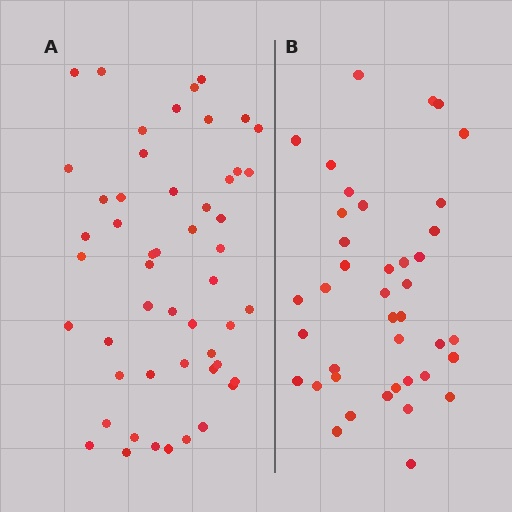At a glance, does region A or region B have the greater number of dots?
Region A (the left region) has more dots.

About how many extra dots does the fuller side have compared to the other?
Region A has roughly 12 or so more dots than region B.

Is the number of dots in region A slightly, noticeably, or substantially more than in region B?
Region A has noticeably more, but not dramatically so. The ratio is roughly 1.3 to 1.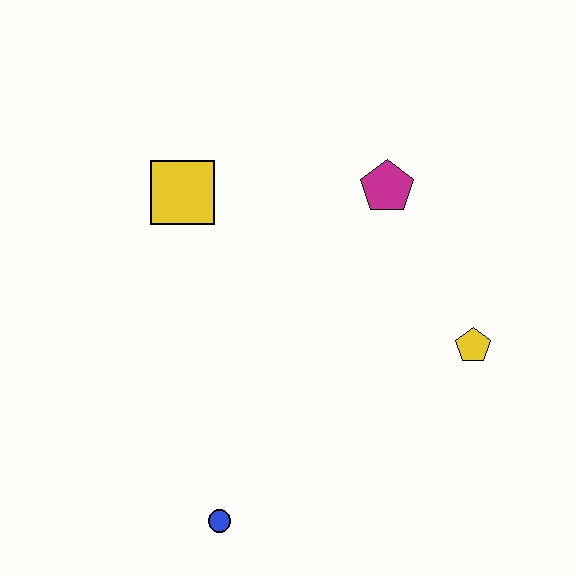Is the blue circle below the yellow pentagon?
Yes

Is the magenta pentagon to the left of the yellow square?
No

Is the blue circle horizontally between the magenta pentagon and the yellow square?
Yes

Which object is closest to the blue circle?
The yellow pentagon is closest to the blue circle.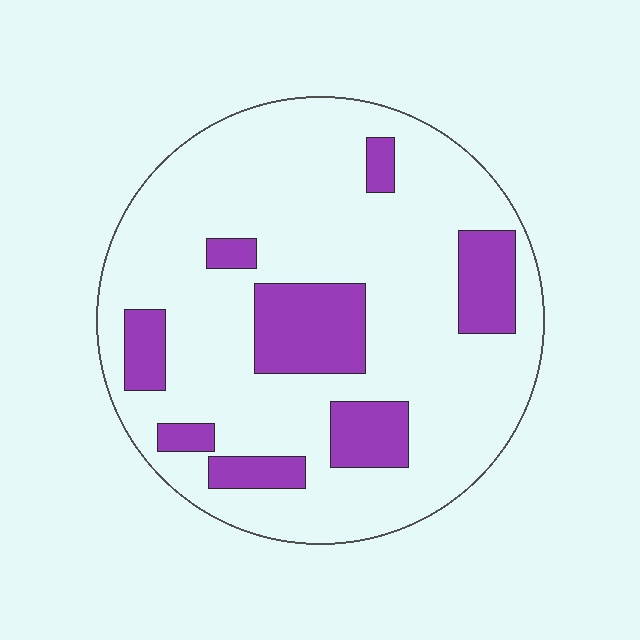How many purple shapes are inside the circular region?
8.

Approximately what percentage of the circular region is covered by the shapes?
Approximately 20%.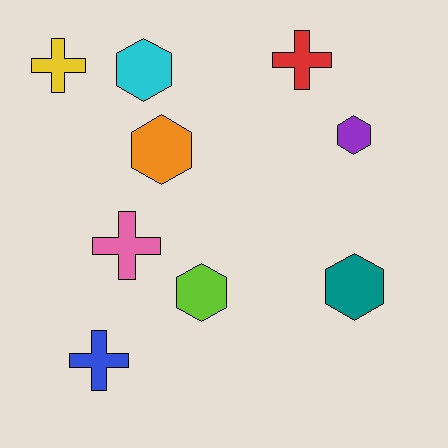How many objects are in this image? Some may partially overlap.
There are 9 objects.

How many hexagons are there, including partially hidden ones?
There are 5 hexagons.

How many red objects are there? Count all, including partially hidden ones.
There is 1 red object.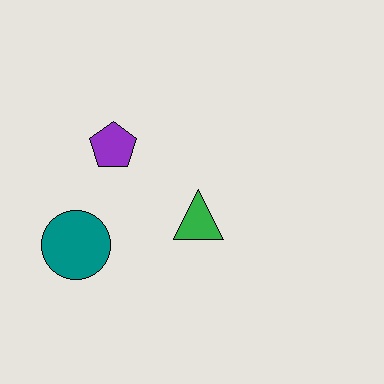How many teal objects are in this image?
There is 1 teal object.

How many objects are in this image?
There are 3 objects.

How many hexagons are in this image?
There are no hexagons.